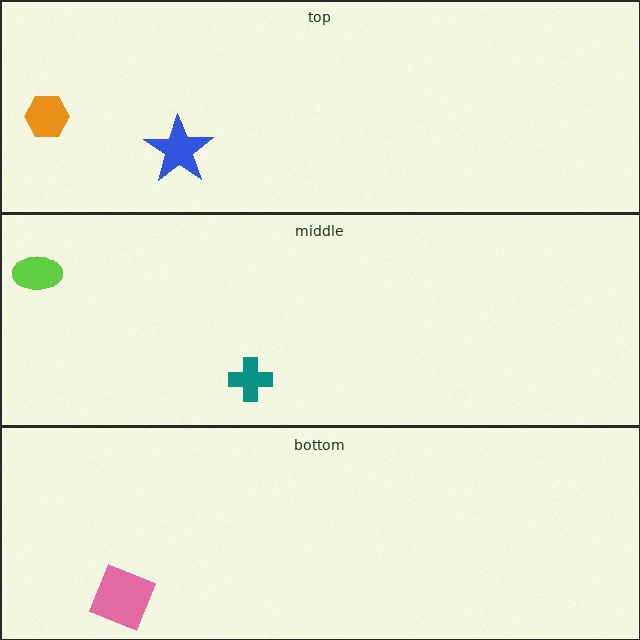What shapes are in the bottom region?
The pink square.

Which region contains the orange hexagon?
The top region.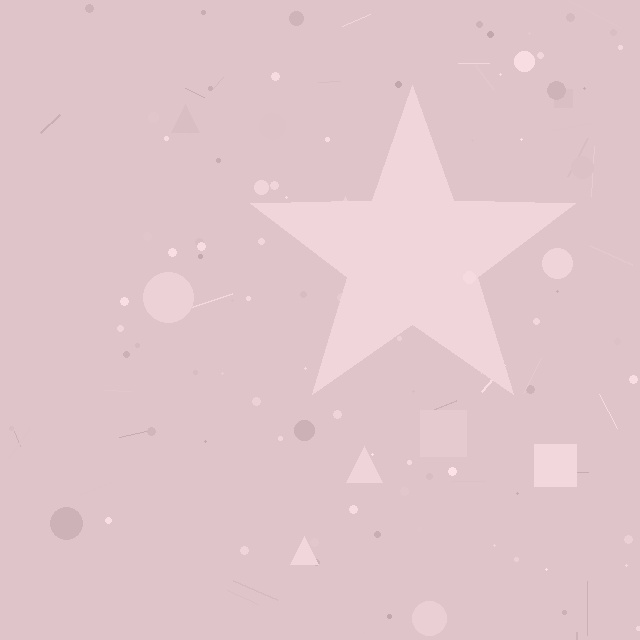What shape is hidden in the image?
A star is hidden in the image.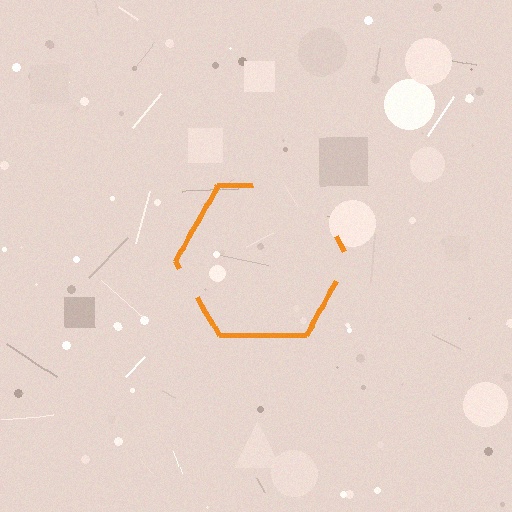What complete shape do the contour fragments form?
The contour fragments form a hexagon.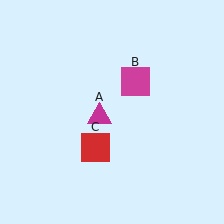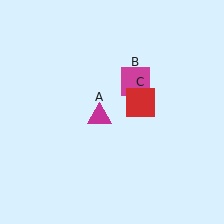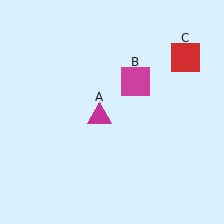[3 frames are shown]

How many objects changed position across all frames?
1 object changed position: red square (object C).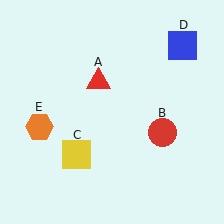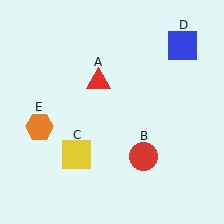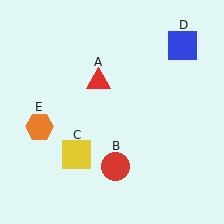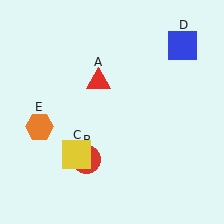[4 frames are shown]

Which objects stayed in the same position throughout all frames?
Red triangle (object A) and yellow square (object C) and blue square (object D) and orange hexagon (object E) remained stationary.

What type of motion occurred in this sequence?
The red circle (object B) rotated clockwise around the center of the scene.